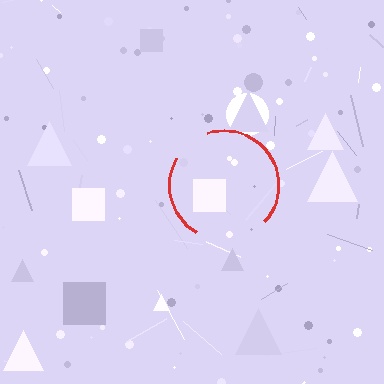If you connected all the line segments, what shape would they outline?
They would outline a circle.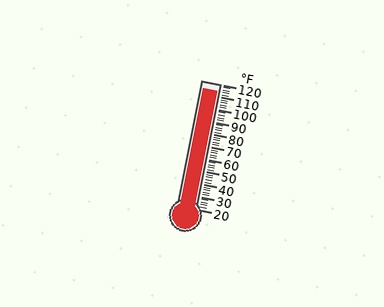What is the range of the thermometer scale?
The thermometer scale ranges from 20°F to 120°F.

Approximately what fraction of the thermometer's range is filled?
The thermometer is filled to approximately 95% of its range.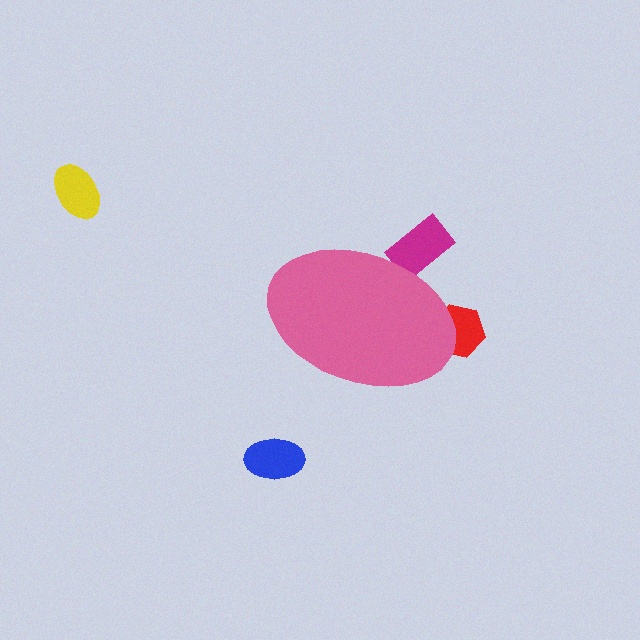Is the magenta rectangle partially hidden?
Yes, the magenta rectangle is partially hidden behind the pink ellipse.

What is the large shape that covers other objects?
A pink ellipse.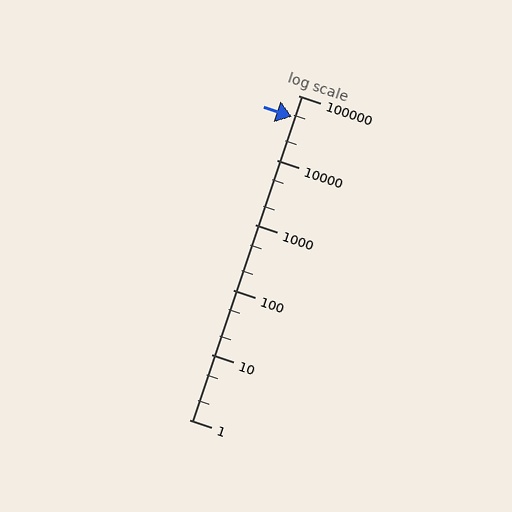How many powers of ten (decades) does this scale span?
The scale spans 5 decades, from 1 to 100000.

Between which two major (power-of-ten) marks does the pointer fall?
The pointer is between 10000 and 100000.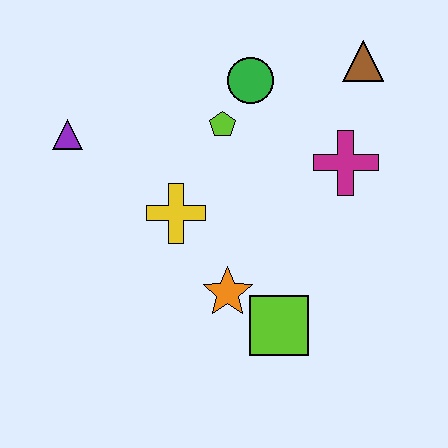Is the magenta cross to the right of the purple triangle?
Yes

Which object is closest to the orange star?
The lime square is closest to the orange star.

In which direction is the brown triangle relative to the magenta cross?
The brown triangle is above the magenta cross.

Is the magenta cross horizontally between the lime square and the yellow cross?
No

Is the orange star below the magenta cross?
Yes